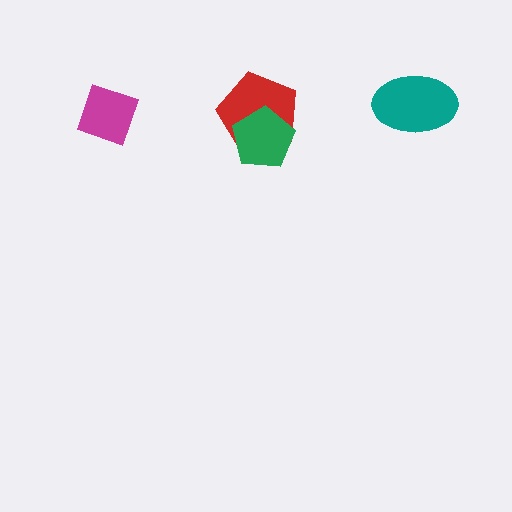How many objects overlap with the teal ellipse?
0 objects overlap with the teal ellipse.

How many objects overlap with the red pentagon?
1 object overlaps with the red pentagon.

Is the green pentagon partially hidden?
No, no other shape covers it.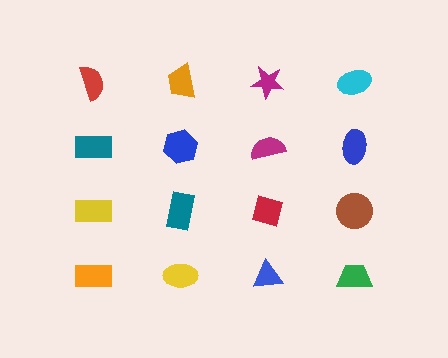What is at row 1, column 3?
A magenta star.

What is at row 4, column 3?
A blue triangle.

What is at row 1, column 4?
A cyan ellipse.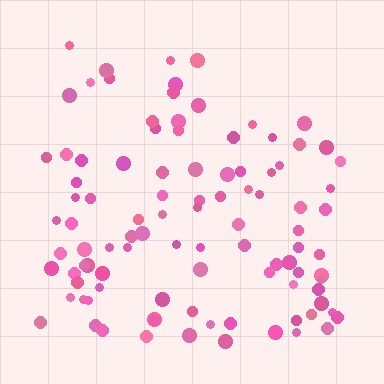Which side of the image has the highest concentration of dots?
The bottom.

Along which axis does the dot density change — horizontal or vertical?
Vertical.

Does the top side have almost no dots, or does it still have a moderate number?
Still a moderate number, just noticeably fewer than the bottom.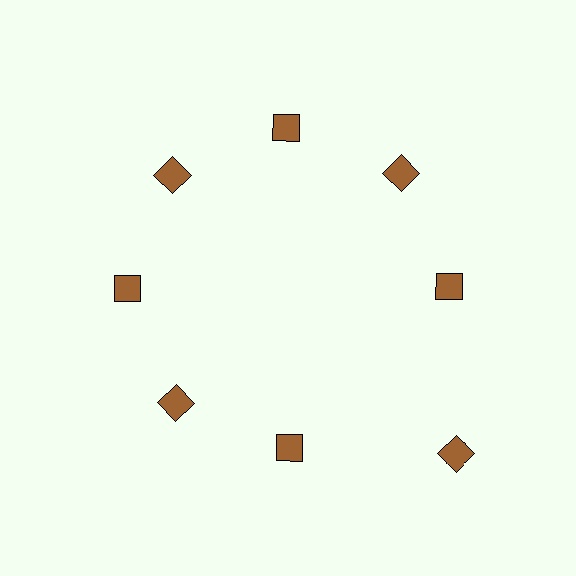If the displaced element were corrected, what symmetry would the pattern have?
It would have 8-fold rotational symmetry — the pattern would map onto itself every 45 degrees.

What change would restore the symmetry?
The symmetry would be restored by moving it inward, back onto the ring so that all 8 diamonds sit at equal angles and equal distance from the center.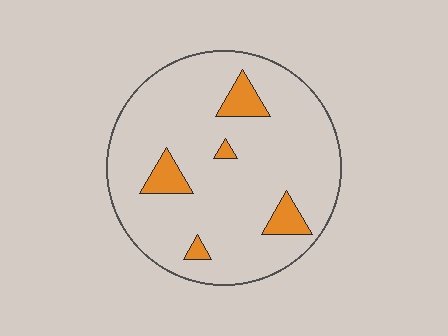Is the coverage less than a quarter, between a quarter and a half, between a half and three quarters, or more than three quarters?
Less than a quarter.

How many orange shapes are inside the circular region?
5.